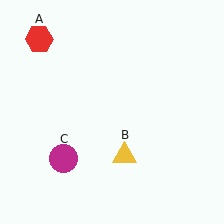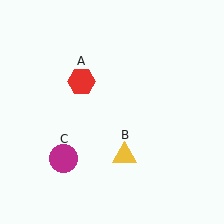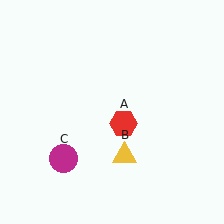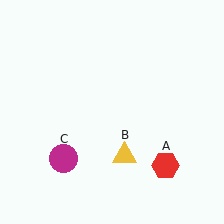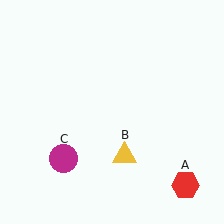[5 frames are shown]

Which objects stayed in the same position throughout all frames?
Yellow triangle (object B) and magenta circle (object C) remained stationary.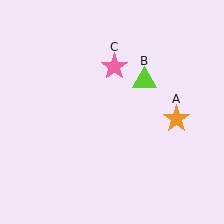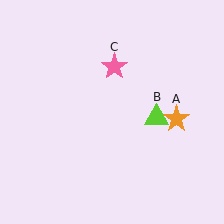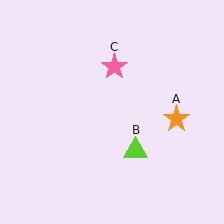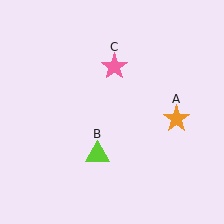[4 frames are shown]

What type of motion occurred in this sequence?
The lime triangle (object B) rotated clockwise around the center of the scene.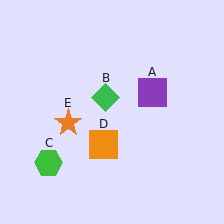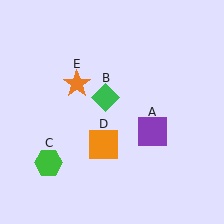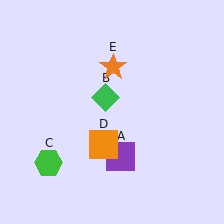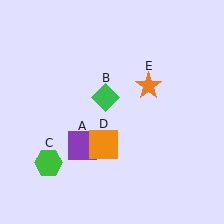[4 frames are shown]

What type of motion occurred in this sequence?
The purple square (object A), orange star (object E) rotated clockwise around the center of the scene.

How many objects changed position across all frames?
2 objects changed position: purple square (object A), orange star (object E).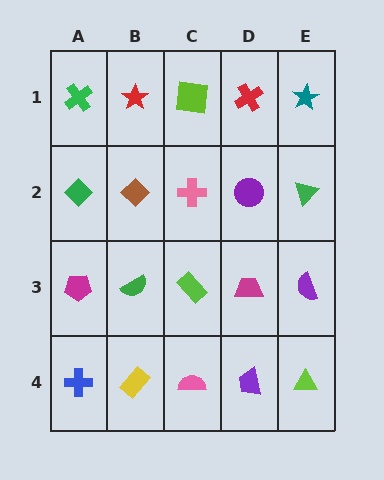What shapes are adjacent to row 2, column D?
A red cross (row 1, column D), a magenta trapezoid (row 3, column D), a pink cross (row 2, column C), a green triangle (row 2, column E).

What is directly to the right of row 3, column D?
A purple semicircle.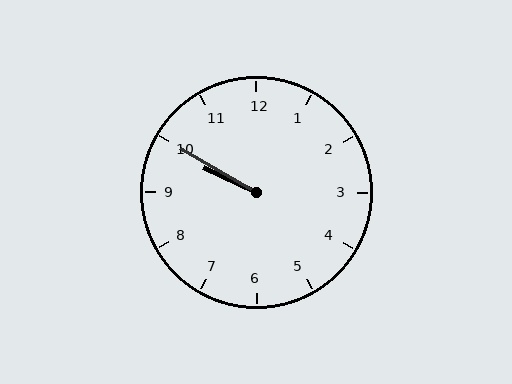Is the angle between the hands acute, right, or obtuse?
It is acute.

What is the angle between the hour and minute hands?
Approximately 5 degrees.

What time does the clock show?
9:50.